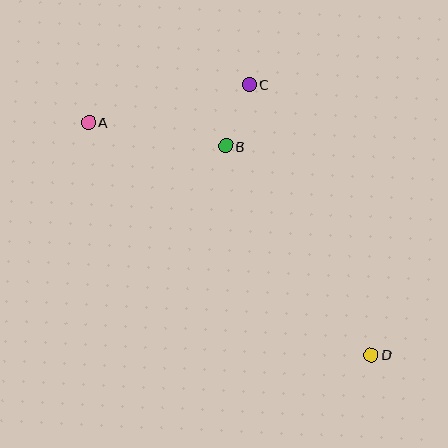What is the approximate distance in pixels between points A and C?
The distance between A and C is approximately 165 pixels.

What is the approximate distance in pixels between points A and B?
The distance between A and B is approximately 139 pixels.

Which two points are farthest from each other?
Points A and D are farthest from each other.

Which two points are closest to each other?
Points B and C are closest to each other.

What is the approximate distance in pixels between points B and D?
The distance between B and D is approximately 255 pixels.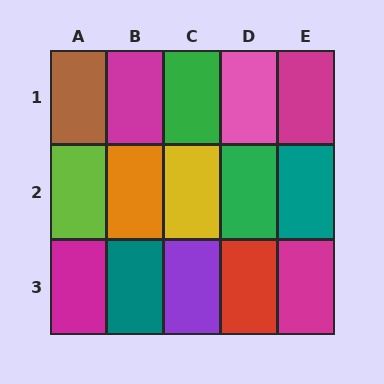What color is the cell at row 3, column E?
Magenta.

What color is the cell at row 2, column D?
Green.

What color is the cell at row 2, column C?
Yellow.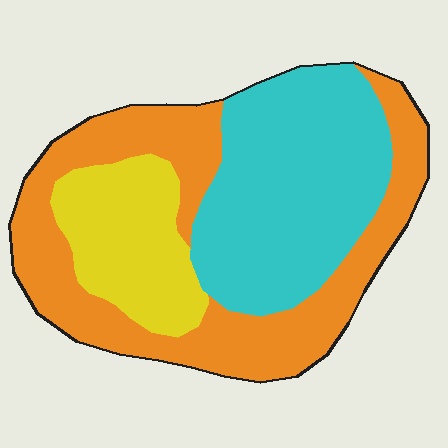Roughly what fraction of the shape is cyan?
Cyan covers around 40% of the shape.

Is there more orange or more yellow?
Orange.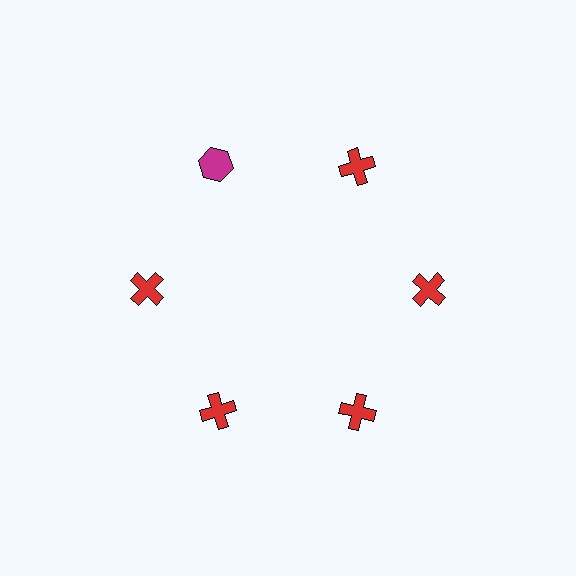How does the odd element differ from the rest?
It differs in both color (magenta instead of red) and shape (hexagon instead of cross).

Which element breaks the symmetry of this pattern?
The magenta hexagon at roughly the 11 o'clock position breaks the symmetry. All other shapes are red crosses.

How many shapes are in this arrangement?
There are 6 shapes arranged in a ring pattern.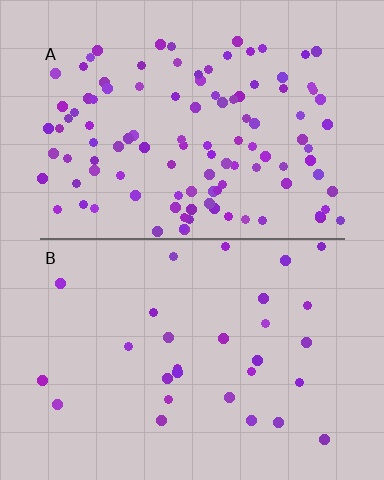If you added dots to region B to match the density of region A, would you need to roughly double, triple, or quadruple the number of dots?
Approximately quadruple.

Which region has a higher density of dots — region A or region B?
A (the top).